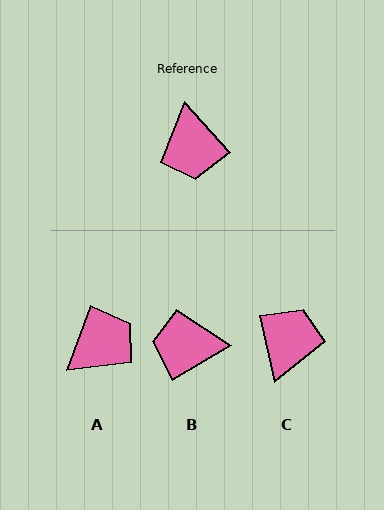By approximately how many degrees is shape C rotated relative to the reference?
Approximately 150 degrees counter-clockwise.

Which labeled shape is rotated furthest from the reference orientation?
C, about 150 degrees away.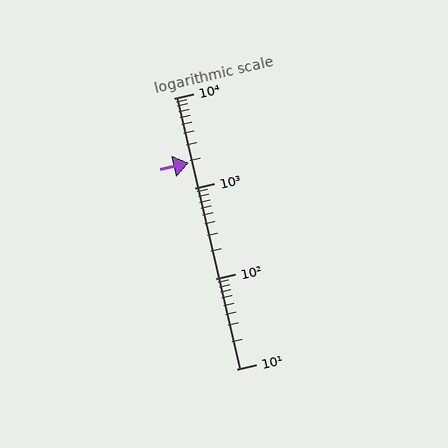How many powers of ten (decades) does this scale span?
The scale spans 3 decades, from 10 to 10000.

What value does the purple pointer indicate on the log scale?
The pointer indicates approximately 1900.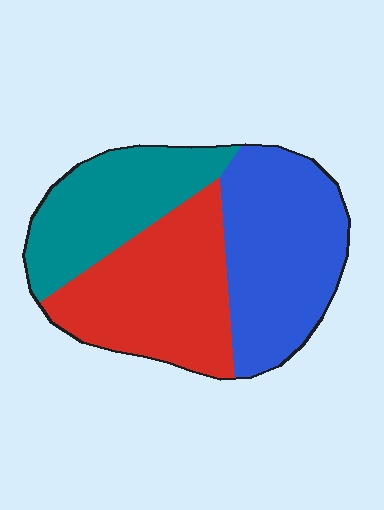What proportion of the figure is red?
Red takes up about three eighths (3/8) of the figure.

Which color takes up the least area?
Teal, at roughly 25%.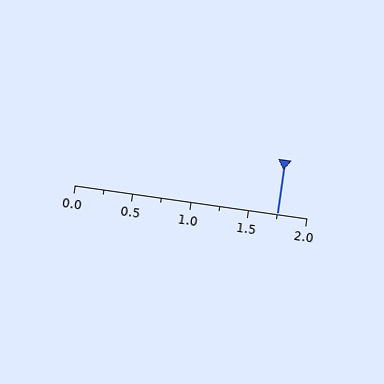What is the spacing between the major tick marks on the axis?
The major ticks are spaced 0.5 apart.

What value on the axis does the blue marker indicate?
The marker indicates approximately 1.75.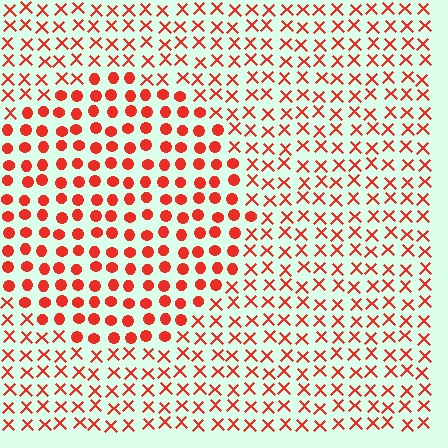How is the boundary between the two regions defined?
The boundary is defined by a change in element shape: circles inside vs. X marks outside. All elements share the same color and spacing.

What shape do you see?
I see a circle.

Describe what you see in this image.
The image is filled with small red elements arranged in a uniform grid. A circle-shaped region contains circles, while the surrounding area contains X marks. The boundary is defined purely by the change in element shape.